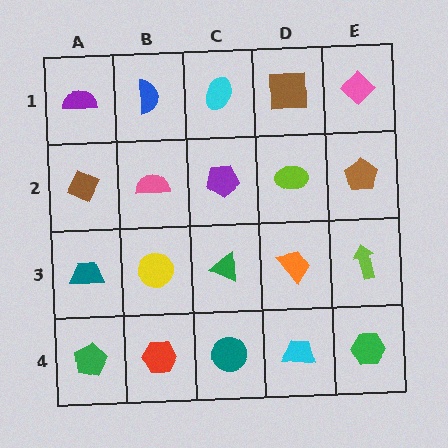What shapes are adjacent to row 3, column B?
A pink semicircle (row 2, column B), a red hexagon (row 4, column B), a teal trapezoid (row 3, column A), a green triangle (row 3, column C).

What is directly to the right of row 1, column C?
A brown square.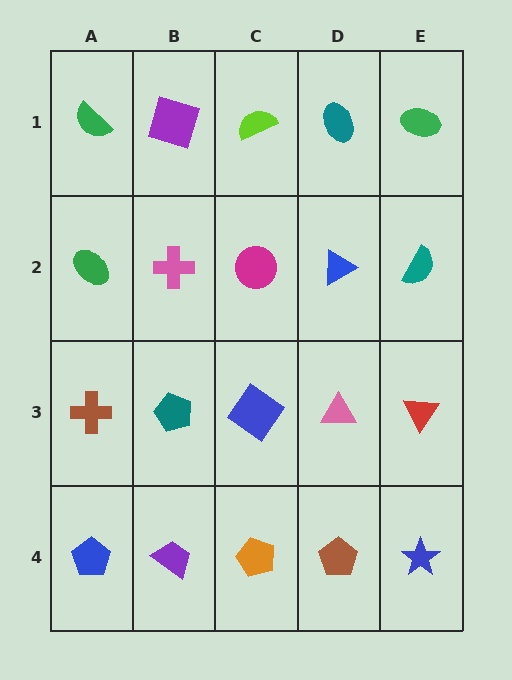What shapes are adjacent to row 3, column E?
A teal semicircle (row 2, column E), a blue star (row 4, column E), a pink triangle (row 3, column D).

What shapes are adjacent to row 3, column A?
A green ellipse (row 2, column A), a blue pentagon (row 4, column A), a teal pentagon (row 3, column B).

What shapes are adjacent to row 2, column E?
A green ellipse (row 1, column E), a red triangle (row 3, column E), a blue triangle (row 2, column D).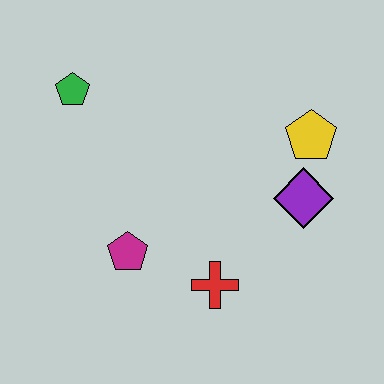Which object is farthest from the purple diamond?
The green pentagon is farthest from the purple diamond.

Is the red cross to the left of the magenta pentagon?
No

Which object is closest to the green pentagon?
The magenta pentagon is closest to the green pentagon.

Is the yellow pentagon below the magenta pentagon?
No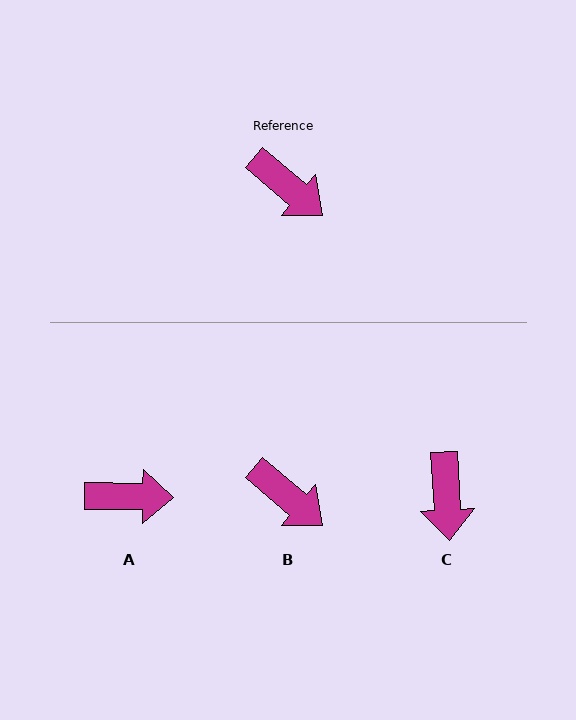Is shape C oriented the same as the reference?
No, it is off by about 47 degrees.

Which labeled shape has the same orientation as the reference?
B.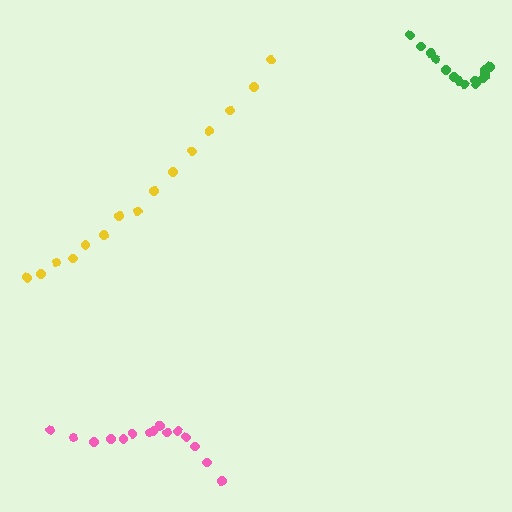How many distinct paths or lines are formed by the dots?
There are 3 distinct paths.